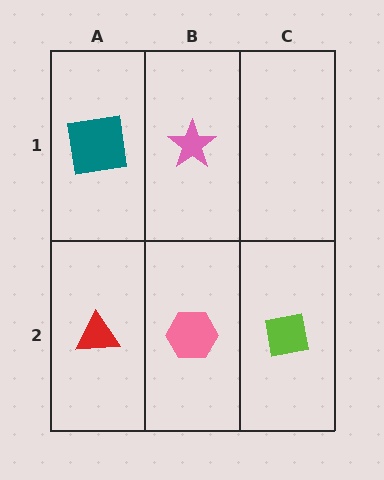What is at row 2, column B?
A pink hexagon.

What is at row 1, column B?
A pink star.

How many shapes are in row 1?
2 shapes.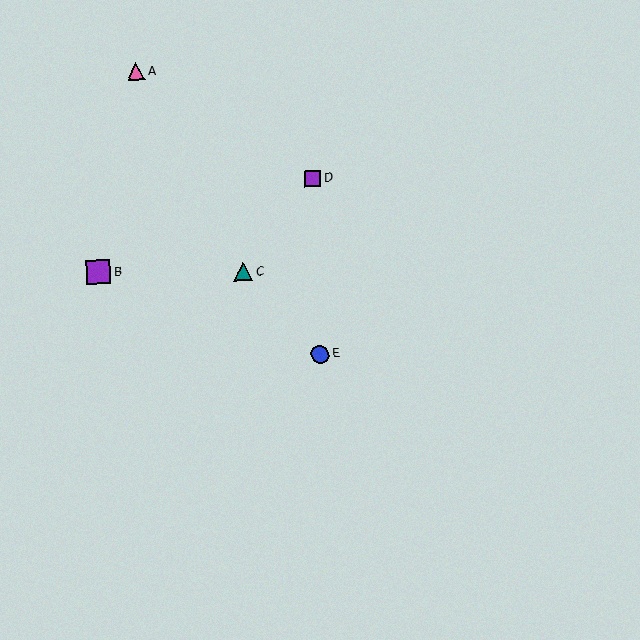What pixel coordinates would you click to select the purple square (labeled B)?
Click at (98, 272) to select the purple square B.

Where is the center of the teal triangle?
The center of the teal triangle is at (243, 272).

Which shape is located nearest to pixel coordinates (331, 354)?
The blue circle (labeled E) at (320, 354) is nearest to that location.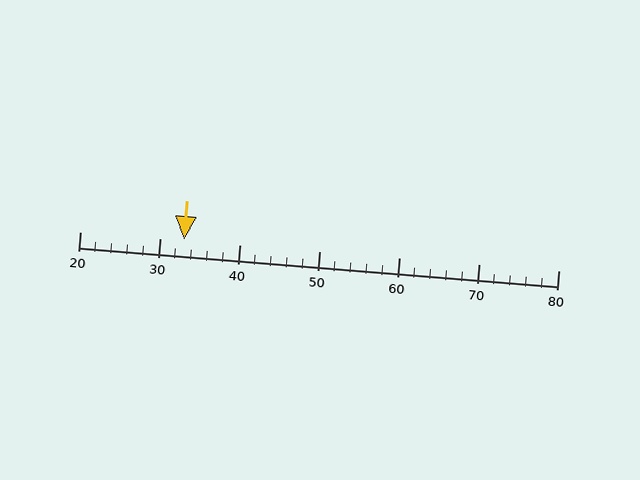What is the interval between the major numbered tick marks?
The major tick marks are spaced 10 units apart.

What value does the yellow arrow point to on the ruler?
The yellow arrow points to approximately 33.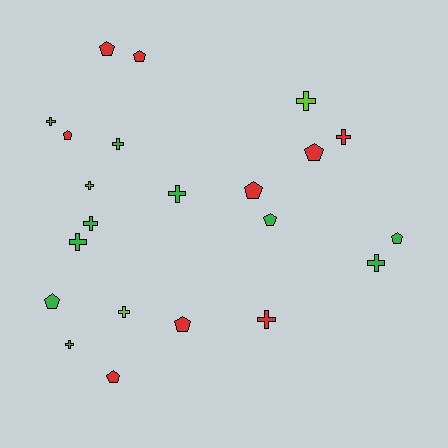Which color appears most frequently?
Green, with 10 objects.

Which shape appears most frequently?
Cross, with 12 objects.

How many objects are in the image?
There are 22 objects.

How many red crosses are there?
There are 2 red crosses.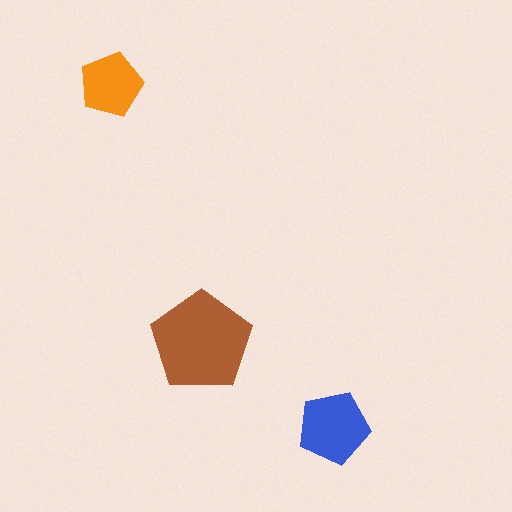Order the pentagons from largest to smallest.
the brown one, the blue one, the orange one.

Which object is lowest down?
The blue pentagon is bottommost.